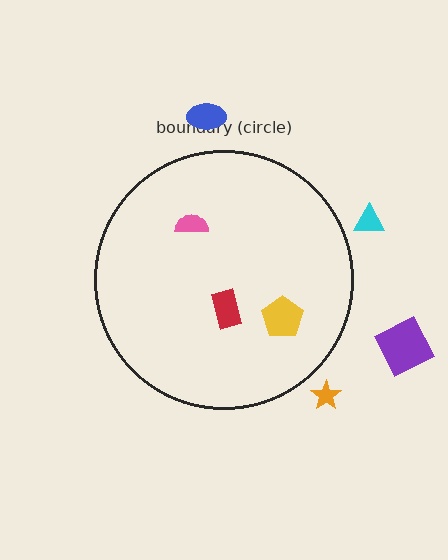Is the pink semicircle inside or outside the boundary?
Inside.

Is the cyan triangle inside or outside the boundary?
Outside.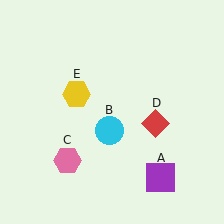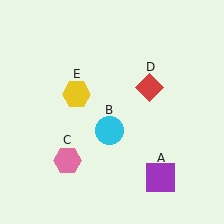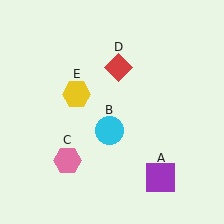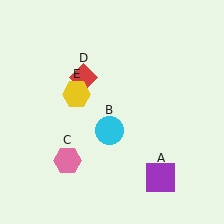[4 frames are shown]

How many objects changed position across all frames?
1 object changed position: red diamond (object D).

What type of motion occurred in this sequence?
The red diamond (object D) rotated counterclockwise around the center of the scene.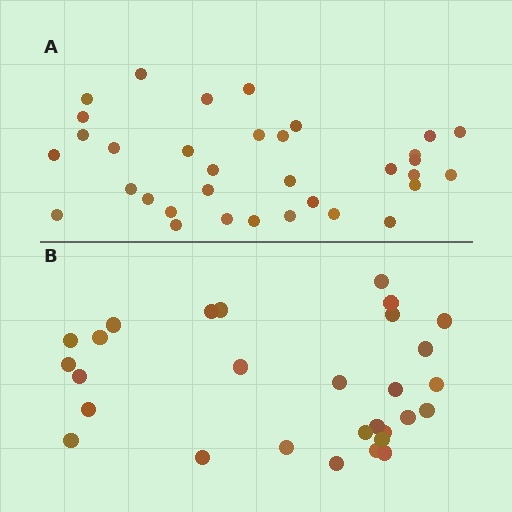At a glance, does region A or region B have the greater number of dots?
Region A (the top region) has more dots.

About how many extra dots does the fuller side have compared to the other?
Region A has about 5 more dots than region B.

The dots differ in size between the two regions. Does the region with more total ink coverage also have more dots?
No. Region B has more total ink coverage because its dots are larger, but region A actually contains more individual dots. Total area can be misleading — the number of items is what matters here.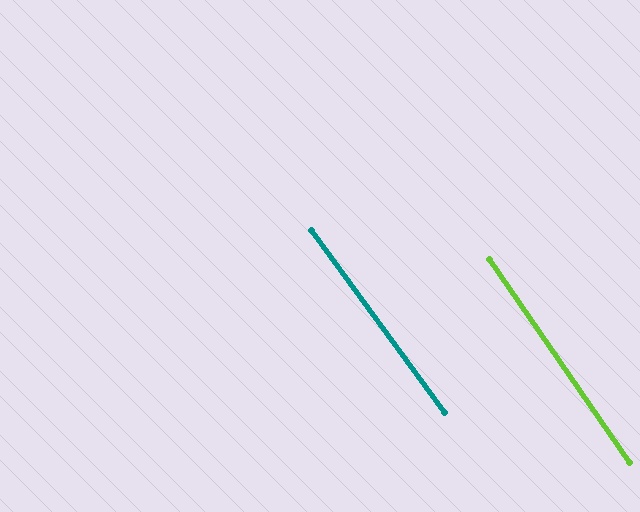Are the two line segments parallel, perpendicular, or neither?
Parallel — their directions differ by only 1.8°.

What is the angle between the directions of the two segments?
Approximately 2 degrees.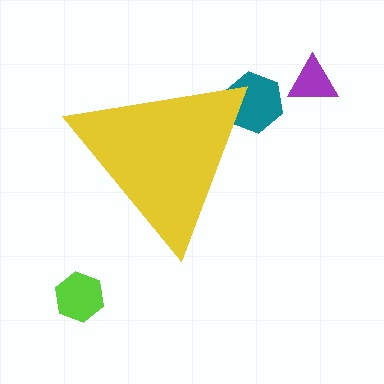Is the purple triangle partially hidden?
No, the purple triangle is fully visible.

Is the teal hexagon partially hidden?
Yes, the teal hexagon is partially hidden behind the yellow triangle.